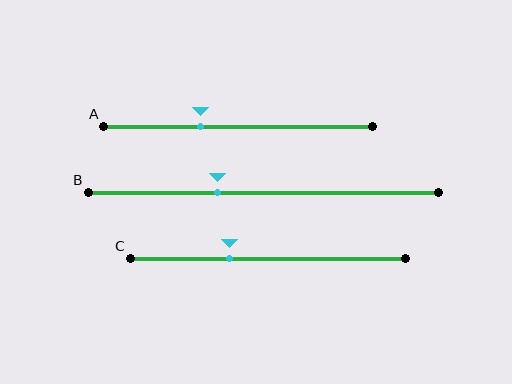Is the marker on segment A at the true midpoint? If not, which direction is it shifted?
No, the marker on segment A is shifted to the left by about 14% of the segment length.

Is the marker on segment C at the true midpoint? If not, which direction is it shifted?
No, the marker on segment C is shifted to the left by about 14% of the segment length.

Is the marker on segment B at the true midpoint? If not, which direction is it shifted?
No, the marker on segment B is shifted to the left by about 13% of the segment length.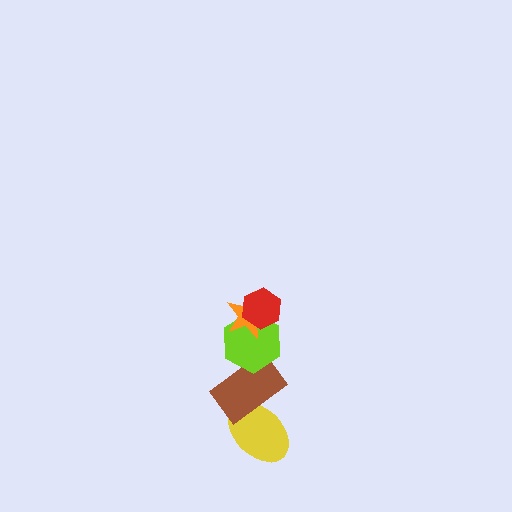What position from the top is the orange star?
The orange star is 2nd from the top.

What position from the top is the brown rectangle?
The brown rectangle is 4th from the top.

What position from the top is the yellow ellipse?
The yellow ellipse is 5th from the top.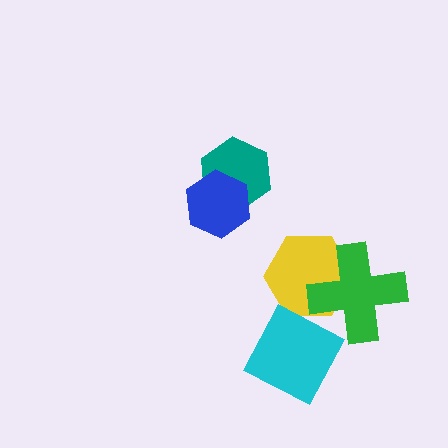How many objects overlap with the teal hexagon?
1 object overlaps with the teal hexagon.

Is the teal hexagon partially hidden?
Yes, it is partially covered by another shape.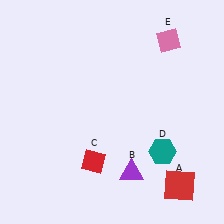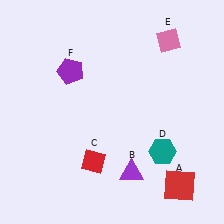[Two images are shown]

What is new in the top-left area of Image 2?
A purple pentagon (F) was added in the top-left area of Image 2.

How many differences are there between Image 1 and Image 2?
There is 1 difference between the two images.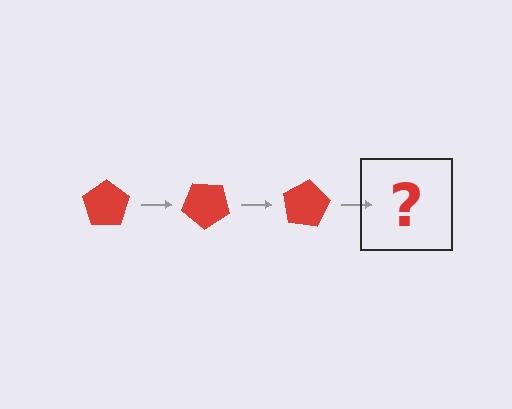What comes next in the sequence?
The next element should be a red pentagon rotated 120 degrees.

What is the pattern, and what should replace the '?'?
The pattern is that the pentagon rotates 40 degrees each step. The '?' should be a red pentagon rotated 120 degrees.